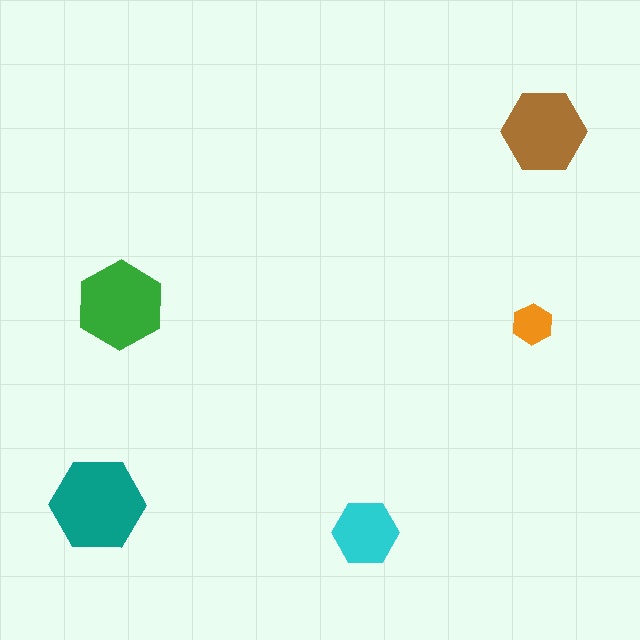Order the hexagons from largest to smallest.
the teal one, the green one, the brown one, the cyan one, the orange one.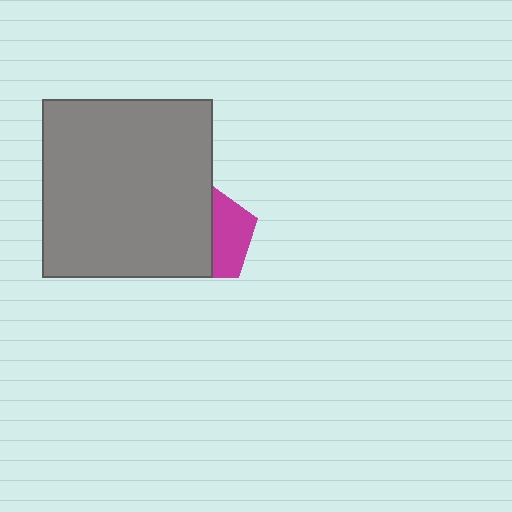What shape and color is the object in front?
The object in front is a gray rectangle.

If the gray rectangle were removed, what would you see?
You would see the complete magenta pentagon.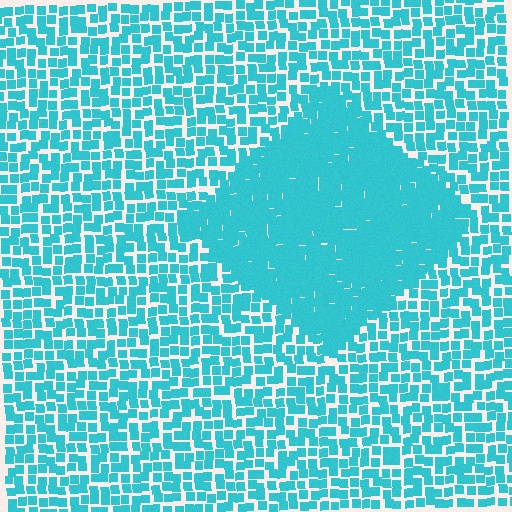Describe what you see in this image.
The image contains small cyan elements arranged at two different densities. A diamond-shaped region is visible where the elements are more densely packed than the surrounding area.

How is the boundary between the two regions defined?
The boundary is defined by a change in element density (approximately 2.0x ratio). All elements are the same color, size, and shape.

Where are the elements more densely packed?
The elements are more densely packed inside the diamond boundary.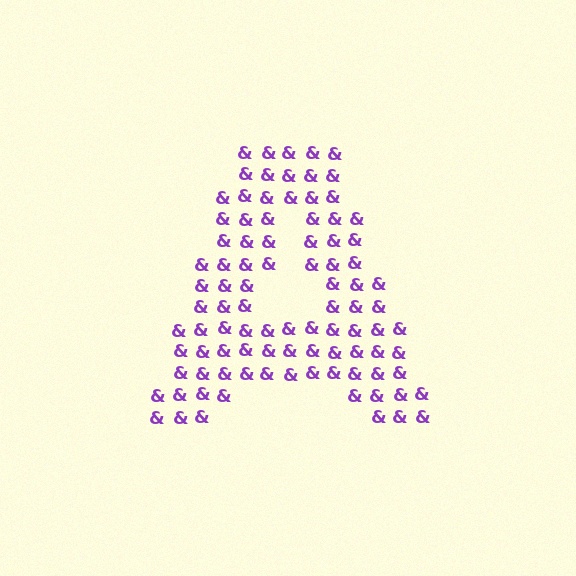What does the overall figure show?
The overall figure shows the letter A.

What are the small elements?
The small elements are ampersands.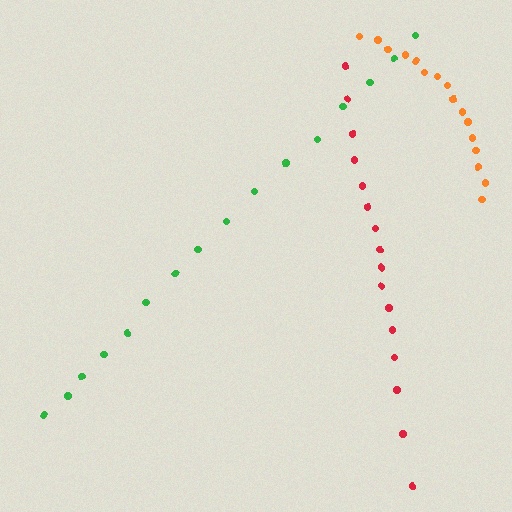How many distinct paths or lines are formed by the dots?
There are 3 distinct paths.